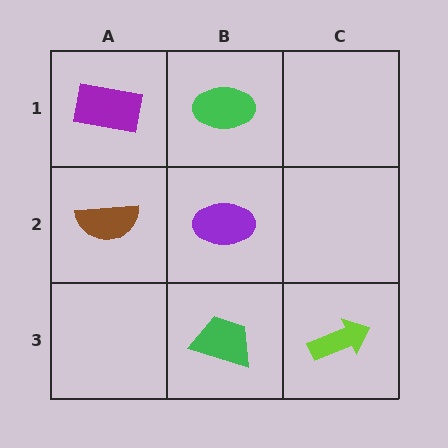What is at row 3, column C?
A lime arrow.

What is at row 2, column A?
A brown semicircle.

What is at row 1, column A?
A purple rectangle.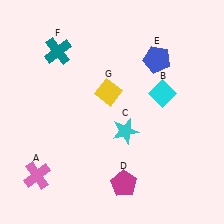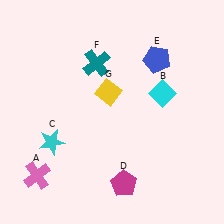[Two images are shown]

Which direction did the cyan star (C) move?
The cyan star (C) moved left.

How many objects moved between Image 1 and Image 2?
2 objects moved between the two images.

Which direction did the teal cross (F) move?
The teal cross (F) moved right.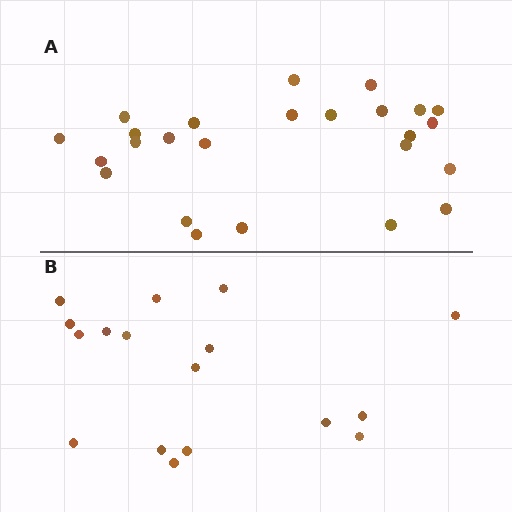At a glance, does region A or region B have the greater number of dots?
Region A (the top region) has more dots.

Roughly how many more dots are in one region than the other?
Region A has roughly 8 or so more dots than region B.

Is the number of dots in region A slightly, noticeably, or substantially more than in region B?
Region A has substantially more. The ratio is roughly 1.5 to 1.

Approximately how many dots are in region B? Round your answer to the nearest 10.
About 20 dots. (The exact count is 17, which rounds to 20.)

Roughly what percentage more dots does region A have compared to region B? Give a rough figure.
About 45% more.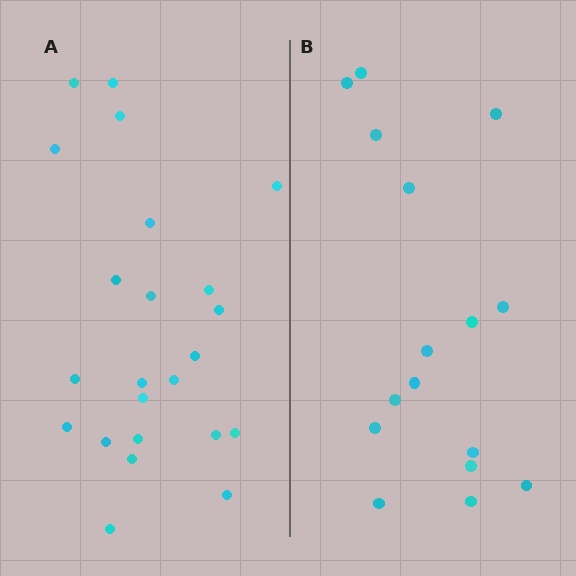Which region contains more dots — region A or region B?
Region A (the left region) has more dots.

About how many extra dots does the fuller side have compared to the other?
Region A has roughly 8 or so more dots than region B.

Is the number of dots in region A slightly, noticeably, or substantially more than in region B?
Region A has noticeably more, but not dramatically so. The ratio is roughly 1.4 to 1.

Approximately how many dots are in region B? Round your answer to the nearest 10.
About 20 dots. (The exact count is 16, which rounds to 20.)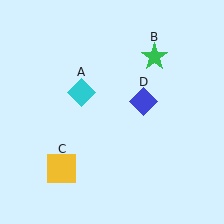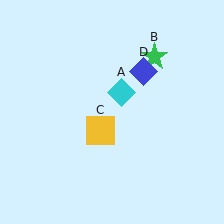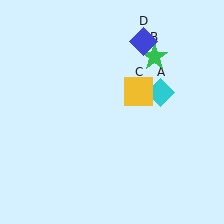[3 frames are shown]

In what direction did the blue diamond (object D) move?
The blue diamond (object D) moved up.